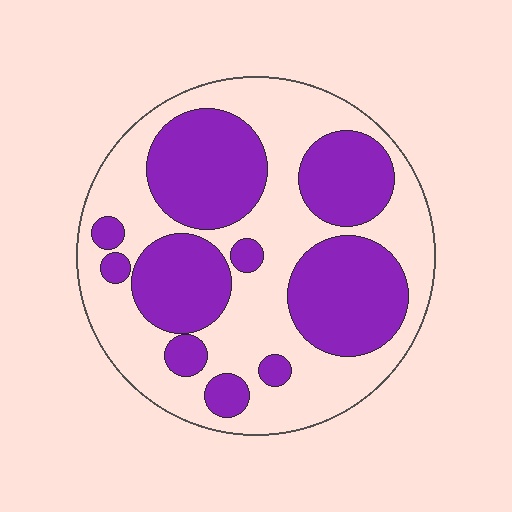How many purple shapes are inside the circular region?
10.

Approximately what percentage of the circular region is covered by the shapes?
Approximately 45%.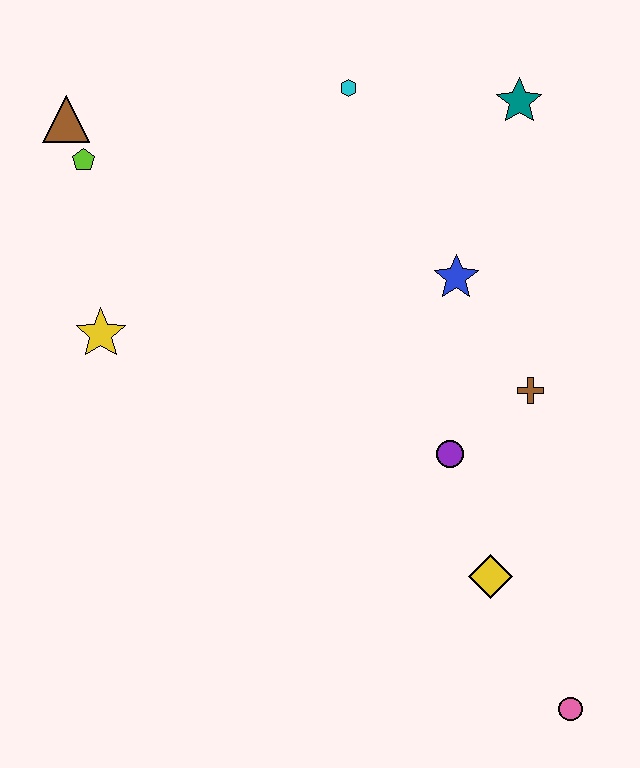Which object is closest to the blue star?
The brown cross is closest to the blue star.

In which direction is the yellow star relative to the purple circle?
The yellow star is to the left of the purple circle.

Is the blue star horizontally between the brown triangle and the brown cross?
Yes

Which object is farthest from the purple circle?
The brown triangle is farthest from the purple circle.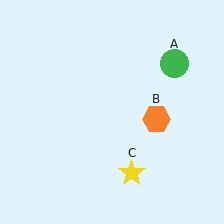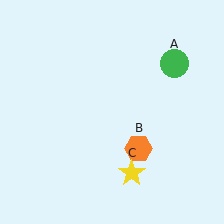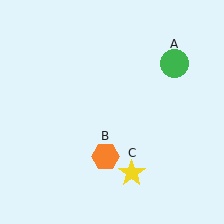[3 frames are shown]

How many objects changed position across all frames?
1 object changed position: orange hexagon (object B).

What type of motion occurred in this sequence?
The orange hexagon (object B) rotated clockwise around the center of the scene.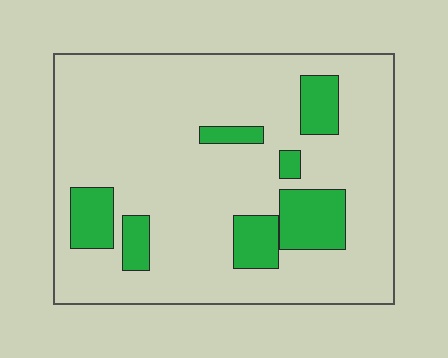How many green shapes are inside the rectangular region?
7.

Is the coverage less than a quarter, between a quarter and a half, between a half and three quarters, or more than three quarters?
Less than a quarter.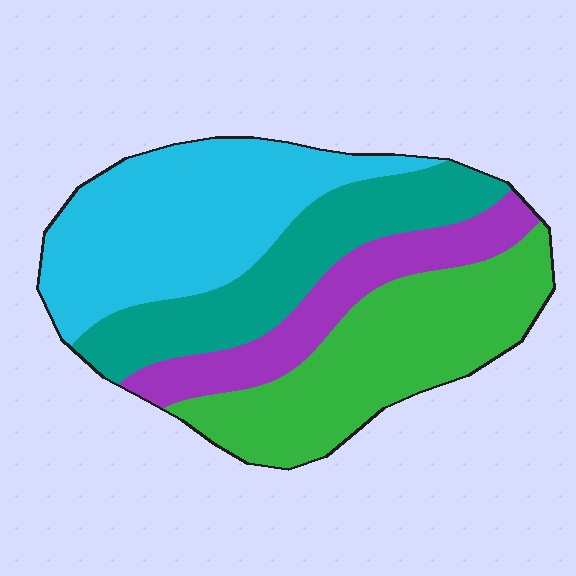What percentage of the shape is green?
Green covers around 30% of the shape.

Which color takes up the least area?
Purple, at roughly 15%.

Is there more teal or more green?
Green.